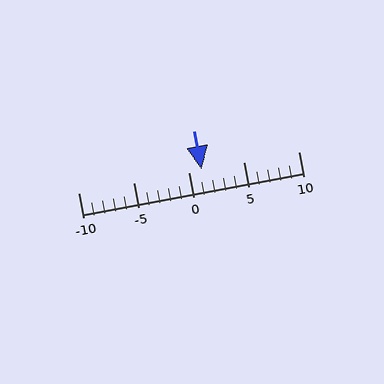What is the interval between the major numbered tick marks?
The major tick marks are spaced 5 units apart.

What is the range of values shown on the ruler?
The ruler shows values from -10 to 10.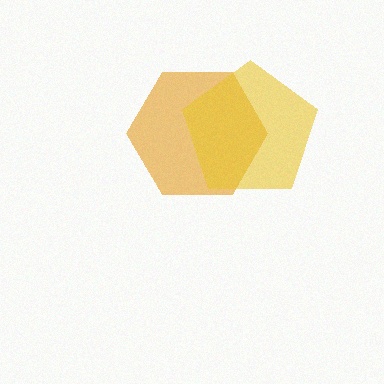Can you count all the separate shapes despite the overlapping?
Yes, there are 2 separate shapes.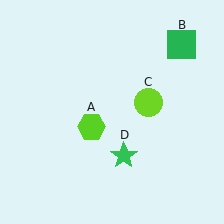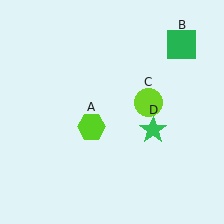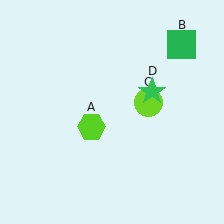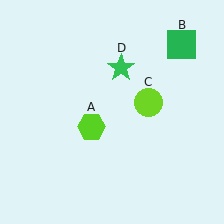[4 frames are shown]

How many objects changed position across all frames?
1 object changed position: green star (object D).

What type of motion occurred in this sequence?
The green star (object D) rotated counterclockwise around the center of the scene.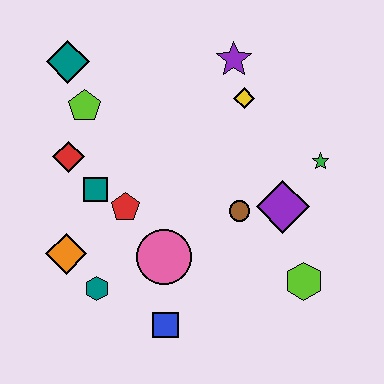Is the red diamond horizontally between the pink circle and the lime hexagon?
No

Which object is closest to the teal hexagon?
The orange diamond is closest to the teal hexagon.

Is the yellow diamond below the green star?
No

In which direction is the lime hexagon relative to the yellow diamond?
The lime hexagon is below the yellow diamond.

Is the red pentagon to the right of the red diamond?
Yes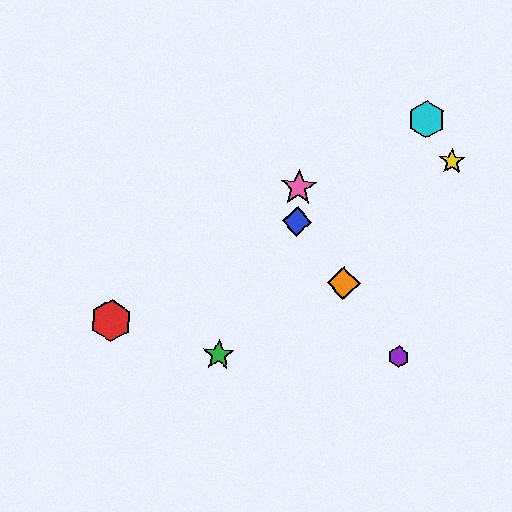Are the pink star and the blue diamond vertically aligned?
Yes, both are at x≈299.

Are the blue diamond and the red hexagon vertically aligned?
No, the blue diamond is at x≈297 and the red hexagon is at x≈111.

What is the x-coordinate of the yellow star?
The yellow star is at x≈452.